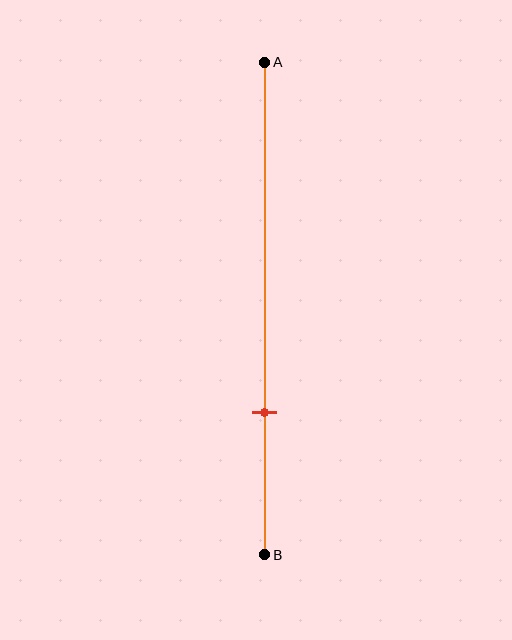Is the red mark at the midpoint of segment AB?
No, the mark is at about 70% from A, not at the 50% midpoint.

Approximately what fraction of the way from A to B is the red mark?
The red mark is approximately 70% of the way from A to B.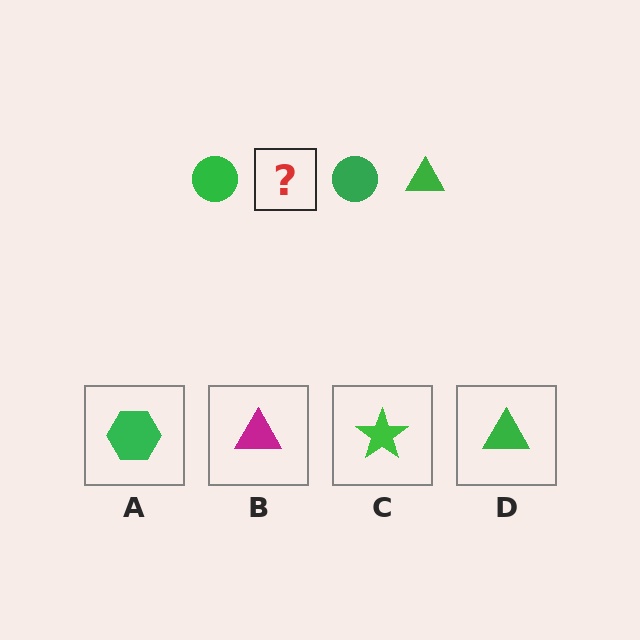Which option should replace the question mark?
Option D.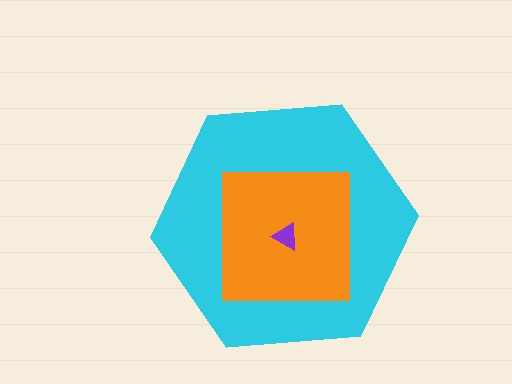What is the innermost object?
The purple triangle.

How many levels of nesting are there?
3.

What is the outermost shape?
The cyan hexagon.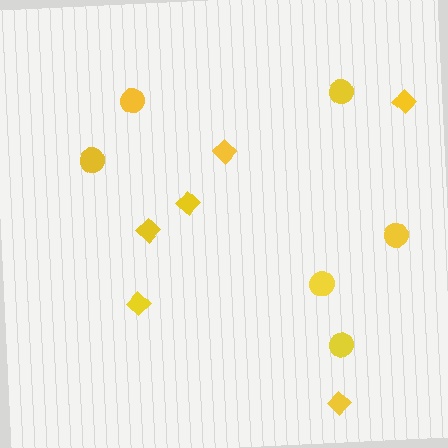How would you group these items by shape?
There are 2 groups: one group of diamonds (6) and one group of circles (6).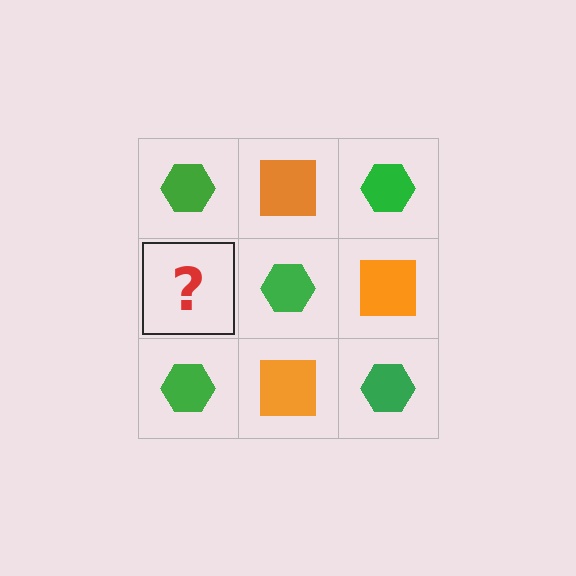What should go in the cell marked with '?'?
The missing cell should contain an orange square.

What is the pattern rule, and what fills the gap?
The rule is that it alternates green hexagon and orange square in a checkerboard pattern. The gap should be filled with an orange square.